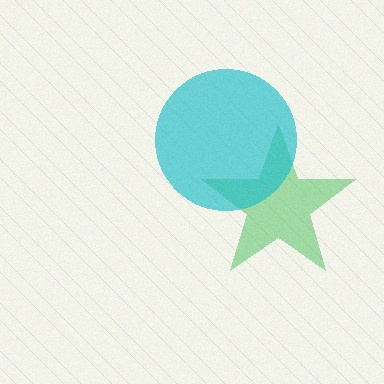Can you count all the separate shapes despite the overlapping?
Yes, there are 2 separate shapes.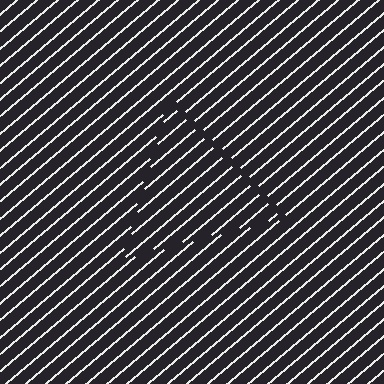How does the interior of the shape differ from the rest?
The interior of the shape contains the same grating, shifted by half a period — the contour is defined by the phase discontinuity where line-ends from the inner and outer gratings abut.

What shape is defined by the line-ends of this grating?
An illusory triangle. The interior of the shape contains the same grating, shifted by half a period — the contour is defined by the phase discontinuity where line-ends from the inner and outer gratings abut.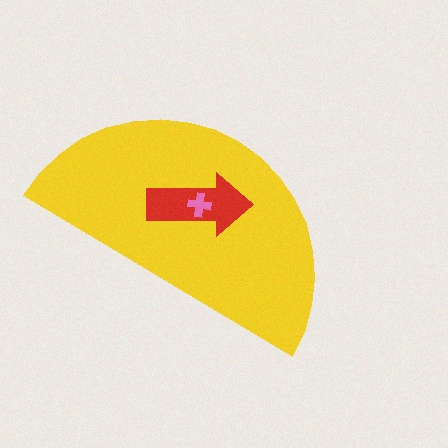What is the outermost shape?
The yellow semicircle.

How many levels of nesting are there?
3.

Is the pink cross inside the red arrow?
Yes.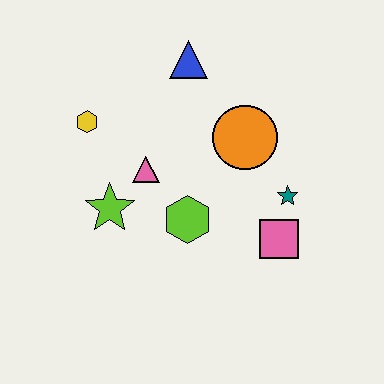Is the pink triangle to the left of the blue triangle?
Yes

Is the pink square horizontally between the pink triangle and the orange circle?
No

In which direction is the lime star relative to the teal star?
The lime star is to the left of the teal star.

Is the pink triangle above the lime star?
Yes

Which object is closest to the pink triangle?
The lime star is closest to the pink triangle.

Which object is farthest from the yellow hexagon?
The pink square is farthest from the yellow hexagon.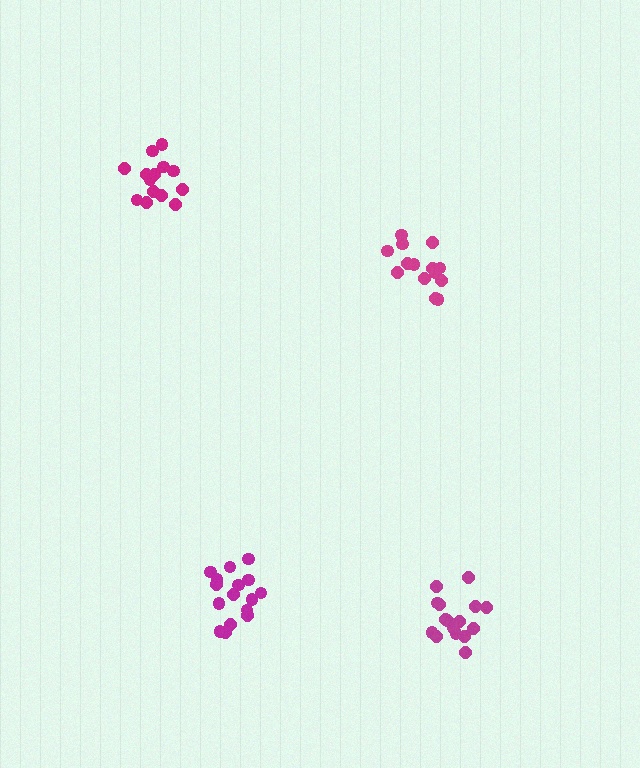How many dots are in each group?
Group 1: 14 dots, Group 2: 16 dots, Group 3: 14 dots, Group 4: 16 dots (60 total).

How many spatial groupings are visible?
There are 4 spatial groupings.